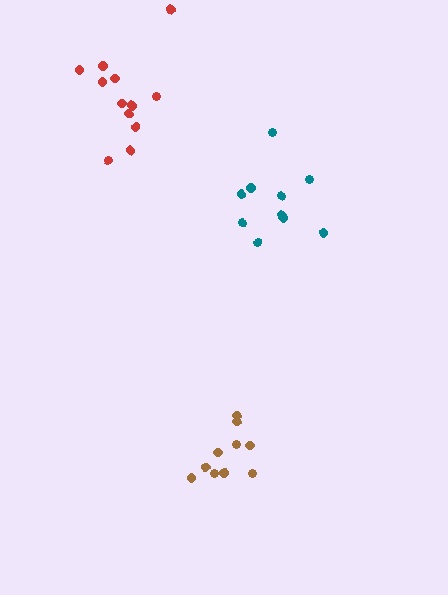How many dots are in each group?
Group 1: 10 dots, Group 2: 10 dots, Group 3: 12 dots (32 total).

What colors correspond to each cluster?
The clusters are colored: brown, teal, red.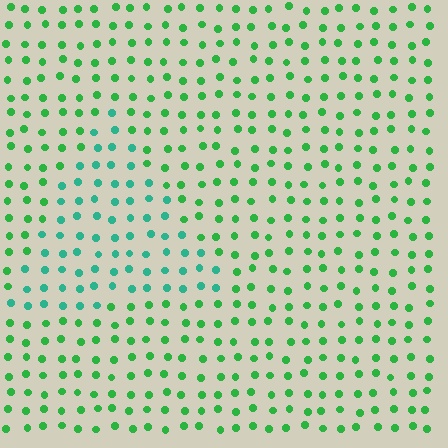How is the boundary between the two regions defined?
The boundary is defined purely by a slight shift in hue (about 34 degrees). Spacing, size, and orientation are identical on both sides.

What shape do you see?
I see a triangle.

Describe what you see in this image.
The image is filled with small green elements in a uniform arrangement. A triangle-shaped region is visible where the elements are tinted to a slightly different hue, forming a subtle color boundary.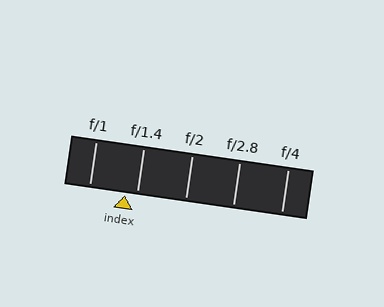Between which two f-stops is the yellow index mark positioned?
The index mark is between f/1 and f/1.4.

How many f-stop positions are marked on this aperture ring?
There are 5 f-stop positions marked.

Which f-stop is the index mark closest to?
The index mark is closest to f/1.4.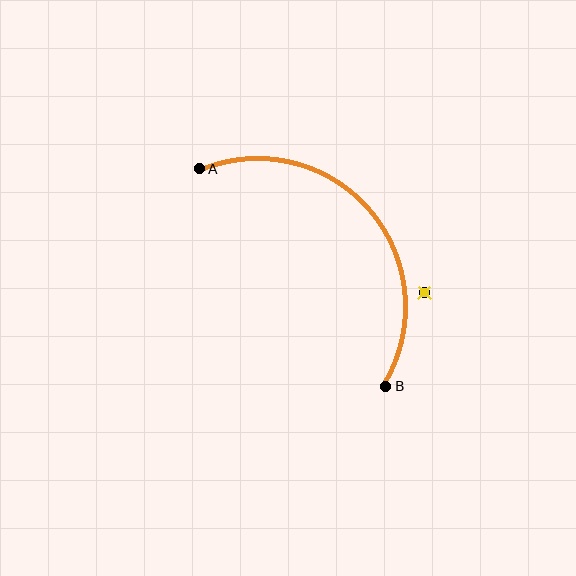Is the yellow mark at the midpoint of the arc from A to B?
No — the yellow mark does not lie on the arc at all. It sits slightly outside the curve.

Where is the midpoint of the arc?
The arc midpoint is the point on the curve farthest from the straight line joining A and B. It sits above and to the right of that line.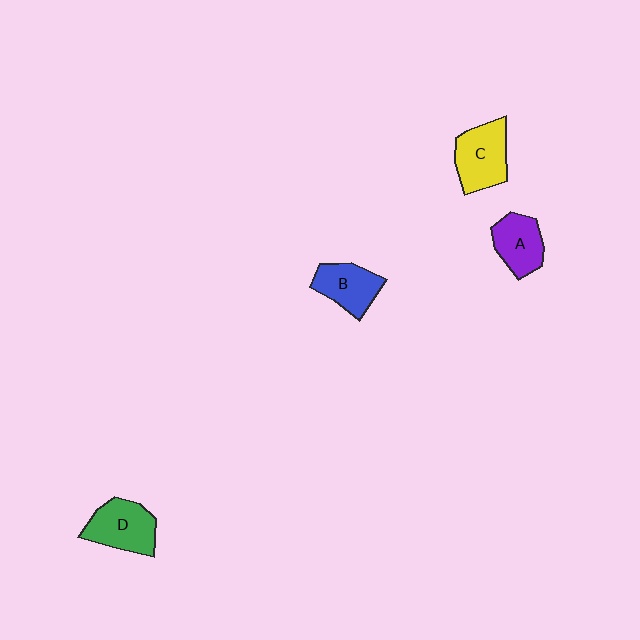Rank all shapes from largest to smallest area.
From largest to smallest: C (yellow), D (green), B (blue), A (purple).